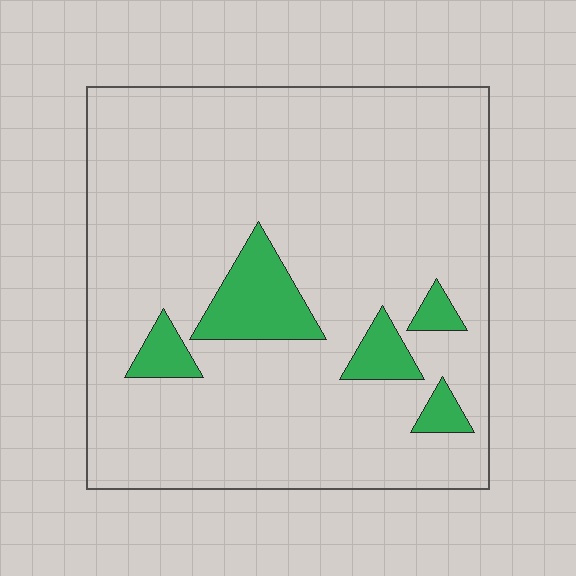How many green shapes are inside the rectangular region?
5.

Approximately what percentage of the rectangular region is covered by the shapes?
Approximately 10%.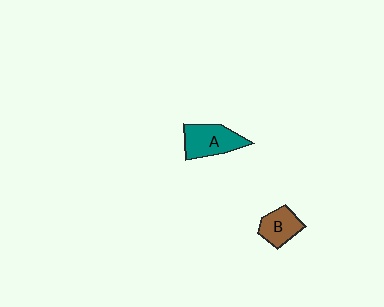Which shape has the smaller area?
Shape B (brown).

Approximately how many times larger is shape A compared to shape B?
Approximately 1.4 times.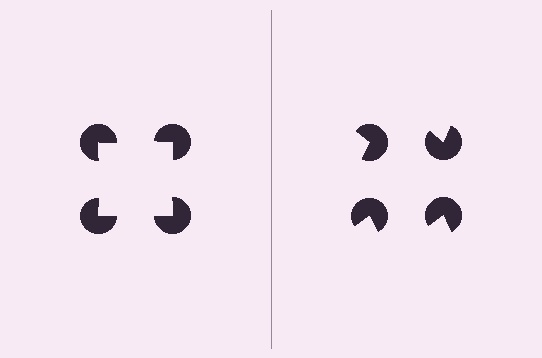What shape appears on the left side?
An illusory square.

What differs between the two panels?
The pac-man discs are positioned identically on both sides; only the wedge orientations differ. On the left they align to a square; on the right they are misaligned.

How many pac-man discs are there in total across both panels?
8 — 4 on each side.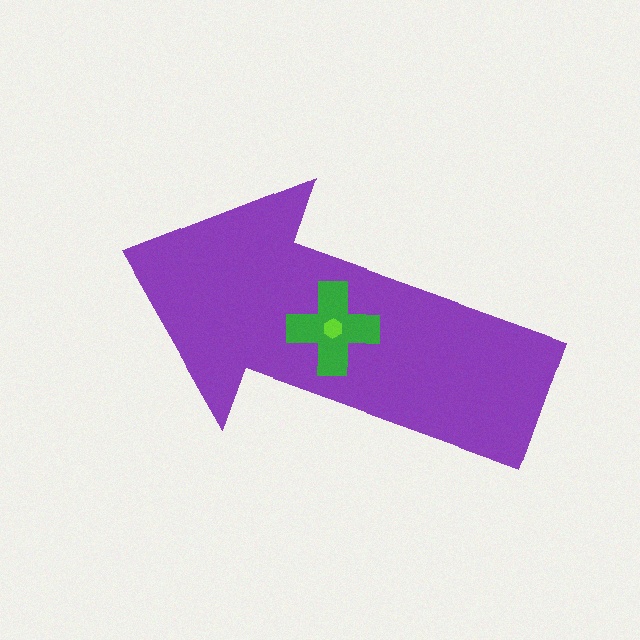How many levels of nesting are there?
3.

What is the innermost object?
The lime hexagon.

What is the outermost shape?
The purple arrow.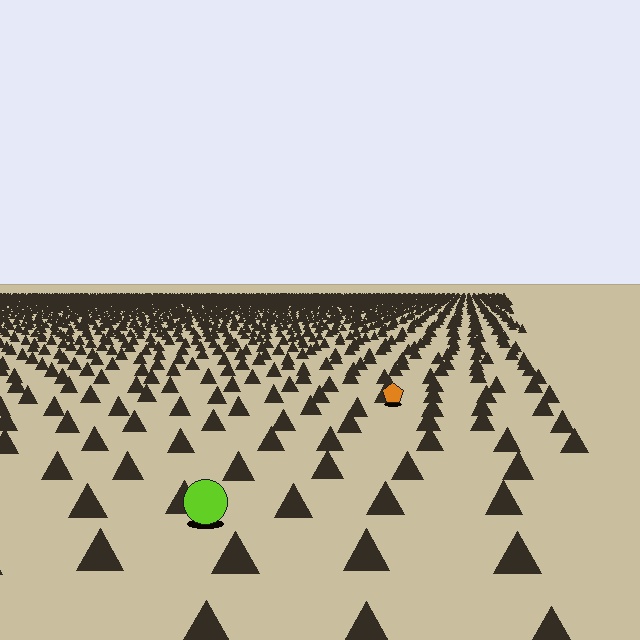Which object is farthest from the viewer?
The orange pentagon is farthest from the viewer. It appears smaller and the ground texture around it is denser.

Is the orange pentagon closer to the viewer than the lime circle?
No. The lime circle is closer — you can tell from the texture gradient: the ground texture is coarser near it.